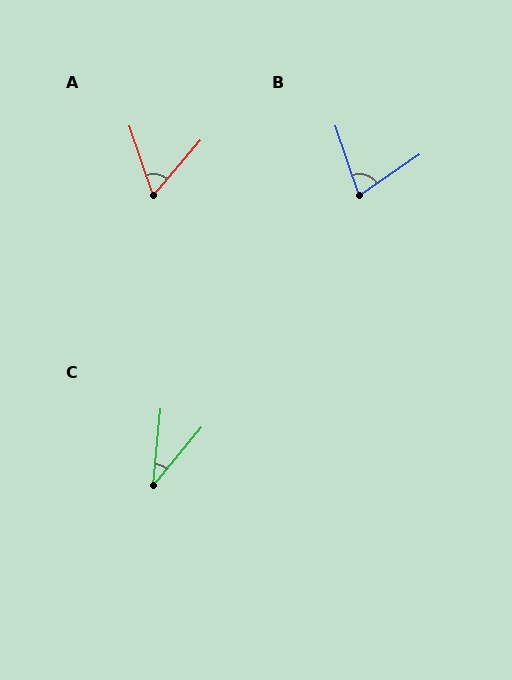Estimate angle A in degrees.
Approximately 59 degrees.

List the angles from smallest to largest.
C (34°), A (59°), B (74°).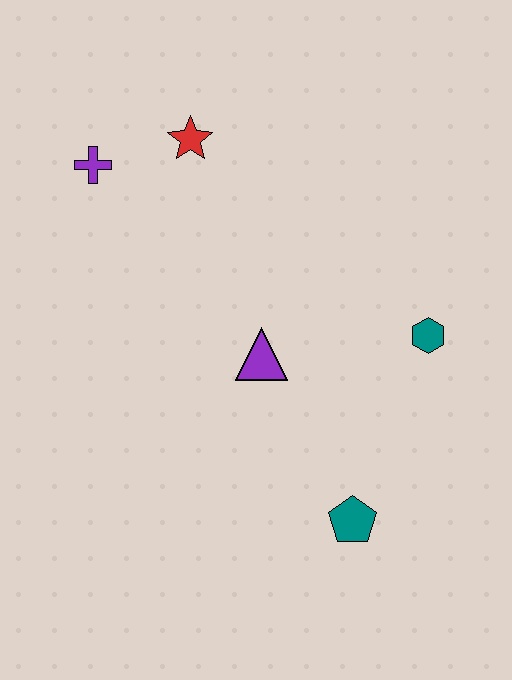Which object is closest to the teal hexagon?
The purple triangle is closest to the teal hexagon.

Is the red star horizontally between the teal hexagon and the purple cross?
Yes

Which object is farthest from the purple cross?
The teal pentagon is farthest from the purple cross.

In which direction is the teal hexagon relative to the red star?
The teal hexagon is to the right of the red star.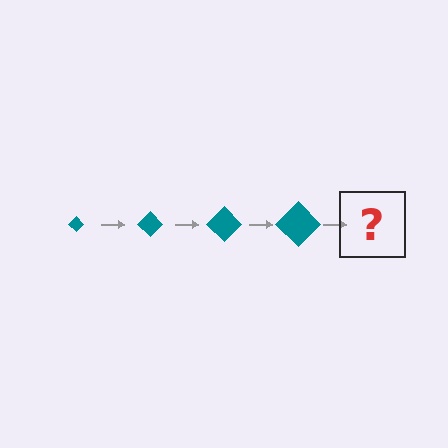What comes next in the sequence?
The next element should be a teal diamond, larger than the previous one.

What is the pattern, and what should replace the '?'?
The pattern is that the diamond gets progressively larger each step. The '?' should be a teal diamond, larger than the previous one.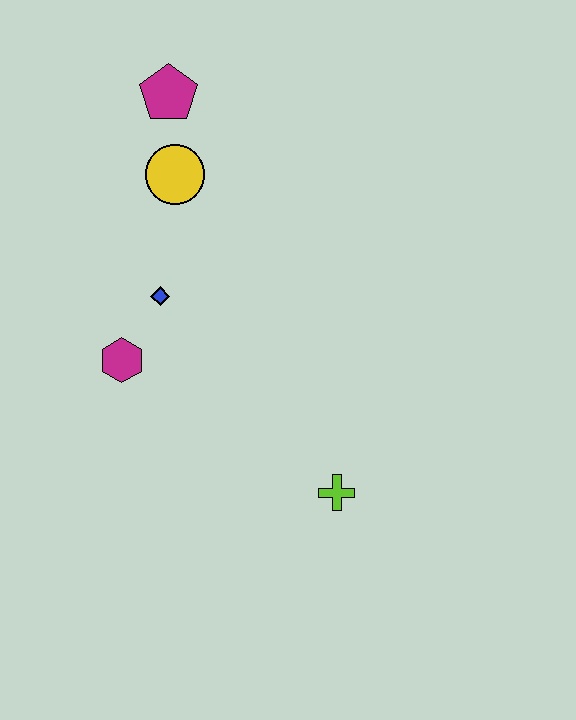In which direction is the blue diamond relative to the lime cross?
The blue diamond is above the lime cross.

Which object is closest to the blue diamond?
The magenta hexagon is closest to the blue diamond.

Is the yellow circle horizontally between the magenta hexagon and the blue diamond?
No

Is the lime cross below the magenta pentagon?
Yes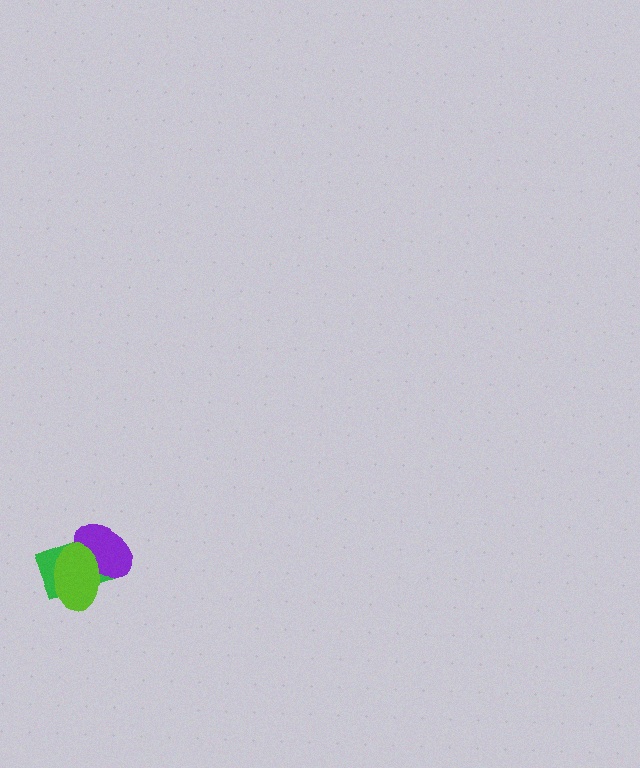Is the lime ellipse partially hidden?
No, no other shape covers it.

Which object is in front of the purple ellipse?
The lime ellipse is in front of the purple ellipse.